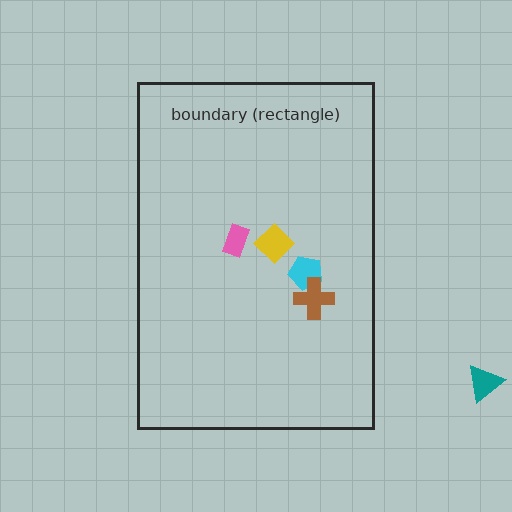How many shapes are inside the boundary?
4 inside, 1 outside.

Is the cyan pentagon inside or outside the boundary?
Inside.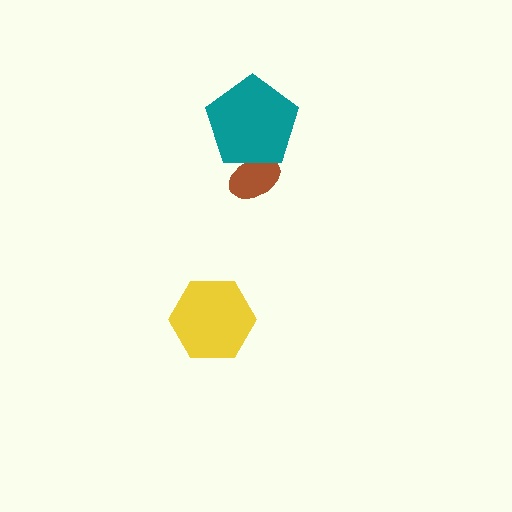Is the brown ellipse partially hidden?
Yes, it is partially covered by another shape.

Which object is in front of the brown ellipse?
The teal pentagon is in front of the brown ellipse.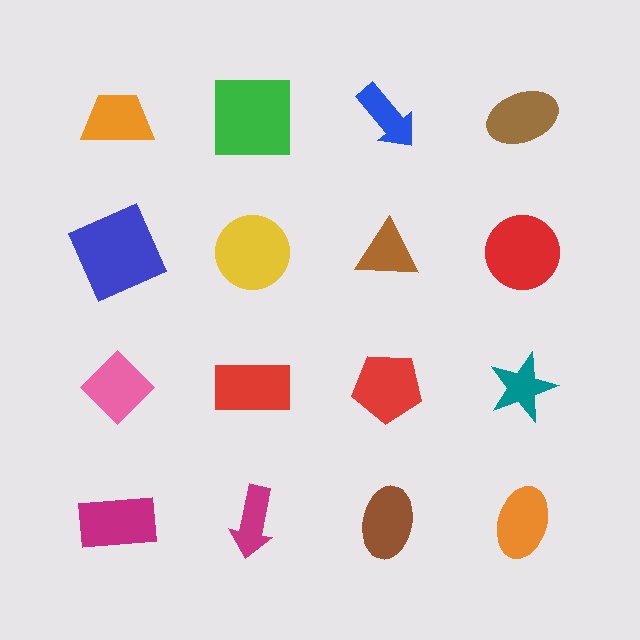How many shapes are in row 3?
4 shapes.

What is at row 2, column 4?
A red circle.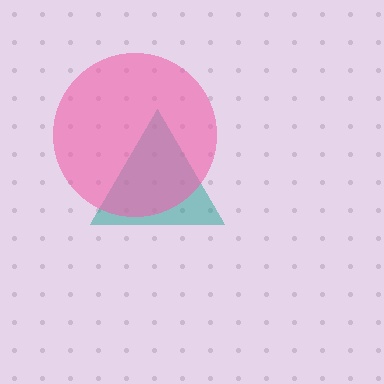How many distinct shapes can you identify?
There are 2 distinct shapes: a teal triangle, a pink circle.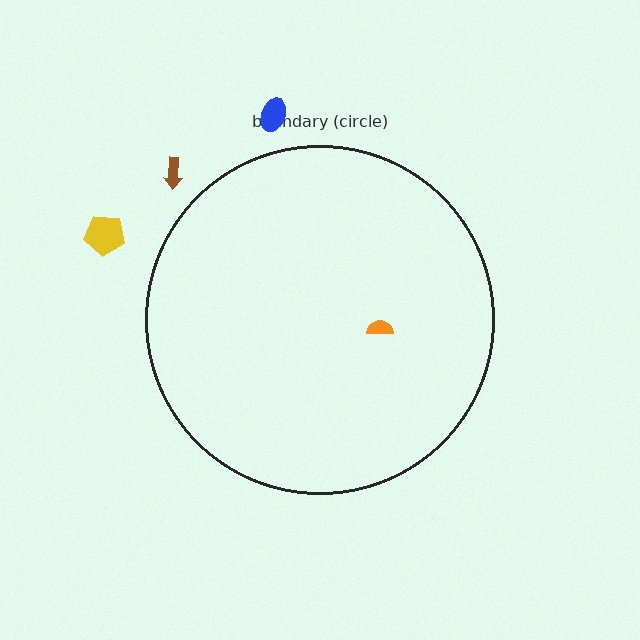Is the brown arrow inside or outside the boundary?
Outside.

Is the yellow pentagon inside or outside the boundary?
Outside.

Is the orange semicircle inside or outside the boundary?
Inside.